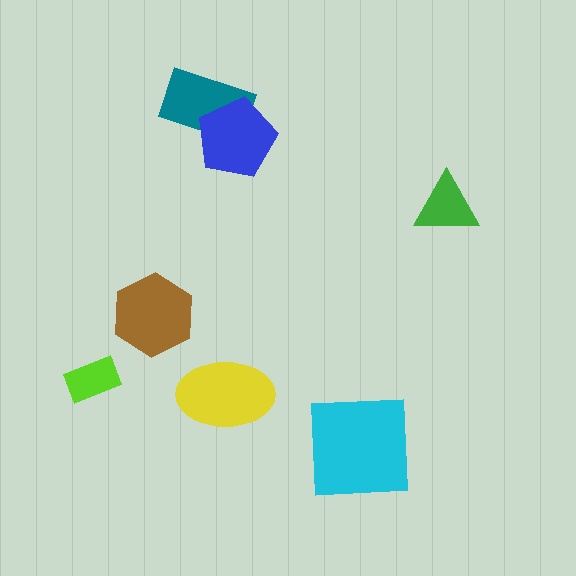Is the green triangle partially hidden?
No, no other shape covers it.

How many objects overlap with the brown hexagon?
0 objects overlap with the brown hexagon.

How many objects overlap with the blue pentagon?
1 object overlaps with the blue pentagon.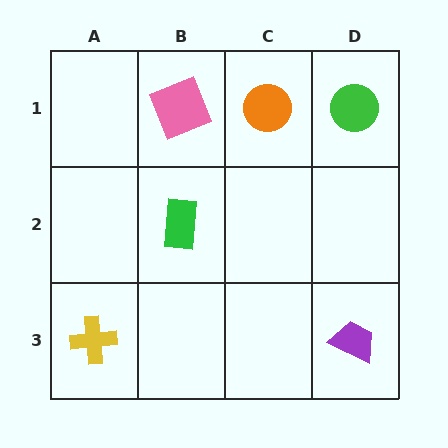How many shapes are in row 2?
1 shape.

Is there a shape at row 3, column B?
No, that cell is empty.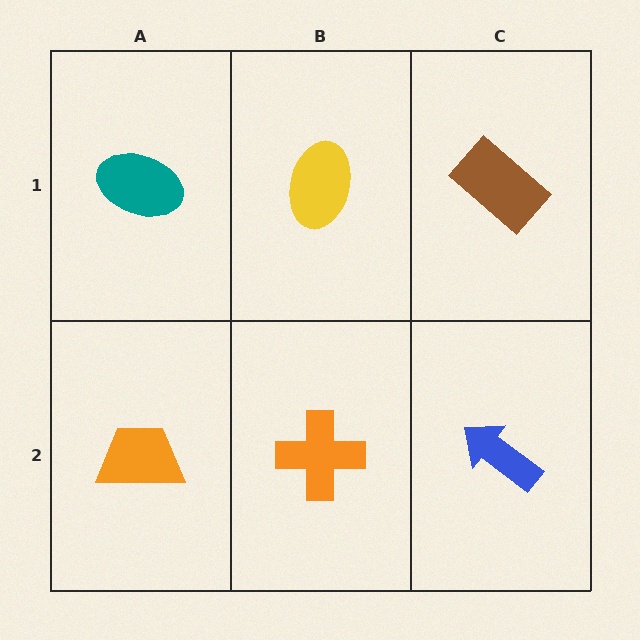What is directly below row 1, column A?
An orange trapezoid.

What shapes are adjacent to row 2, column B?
A yellow ellipse (row 1, column B), an orange trapezoid (row 2, column A), a blue arrow (row 2, column C).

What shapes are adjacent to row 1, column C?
A blue arrow (row 2, column C), a yellow ellipse (row 1, column B).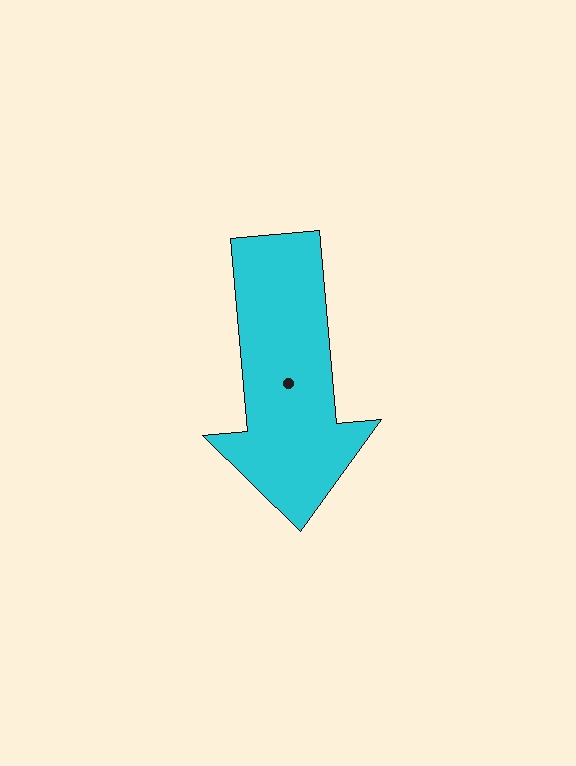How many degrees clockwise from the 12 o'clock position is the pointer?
Approximately 175 degrees.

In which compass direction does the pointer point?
South.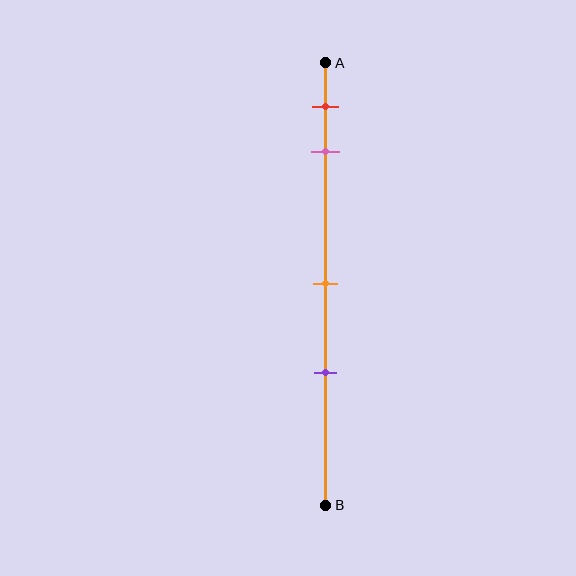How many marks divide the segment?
There are 4 marks dividing the segment.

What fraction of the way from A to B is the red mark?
The red mark is approximately 10% (0.1) of the way from A to B.